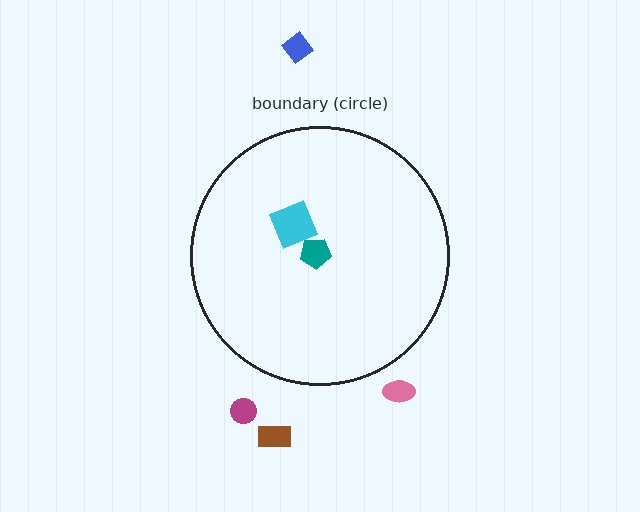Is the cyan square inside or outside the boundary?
Inside.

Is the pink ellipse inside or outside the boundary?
Outside.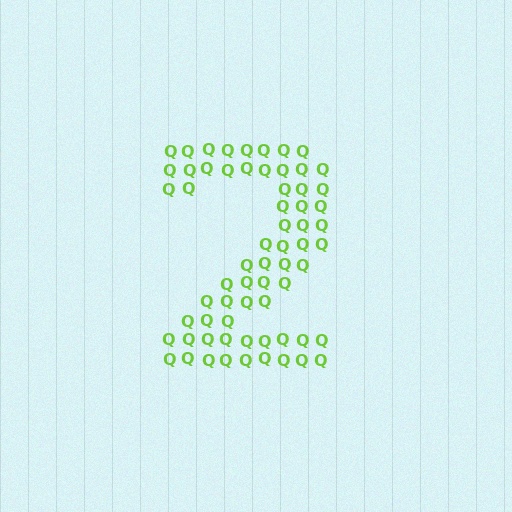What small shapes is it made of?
It is made of small letter Q's.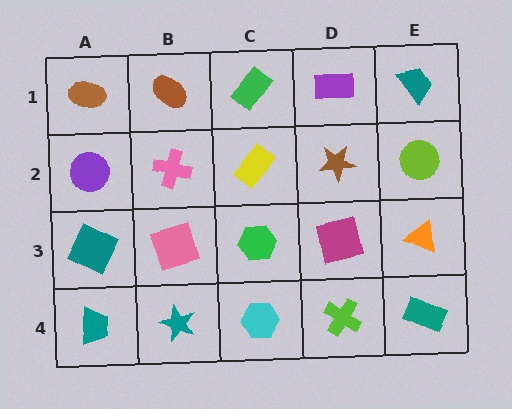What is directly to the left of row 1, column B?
A brown ellipse.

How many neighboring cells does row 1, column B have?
3.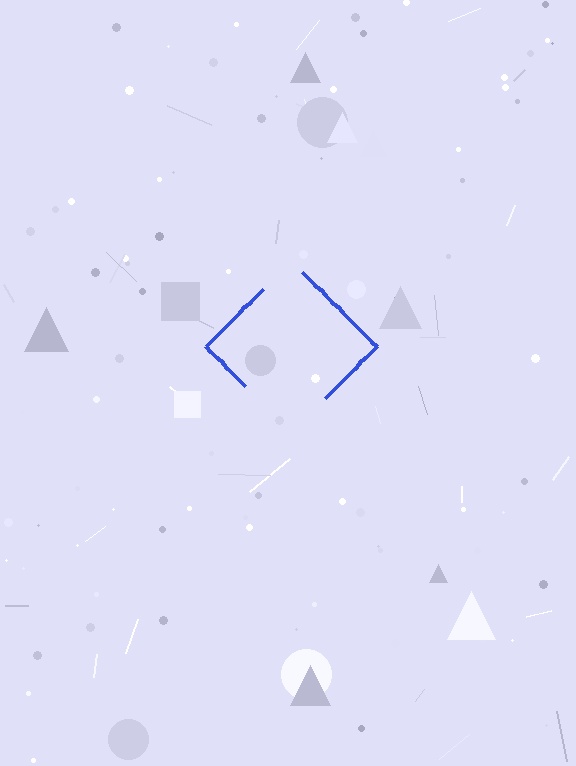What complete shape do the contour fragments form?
The contour fragments form a diamond.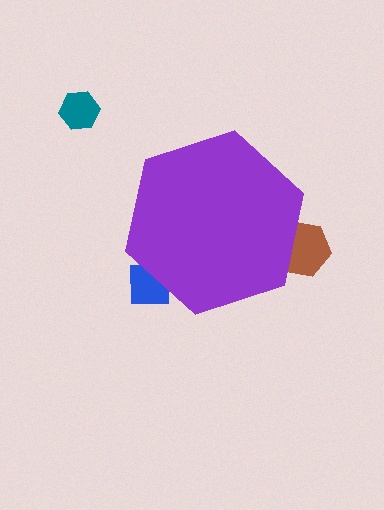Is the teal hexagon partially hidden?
No, the teal hexagon is fully visible.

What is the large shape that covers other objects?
A purple hexagon.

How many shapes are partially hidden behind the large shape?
2 shapes are partially hidden.